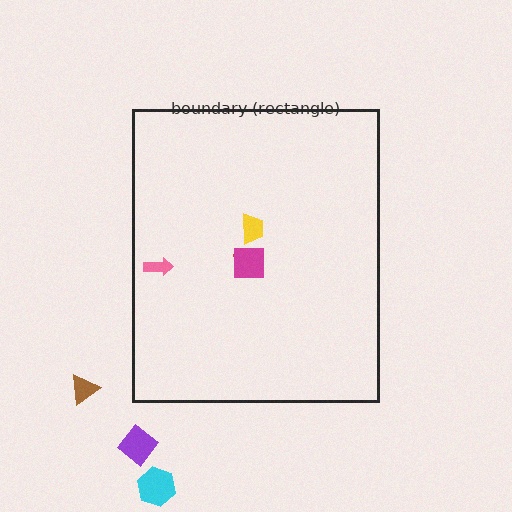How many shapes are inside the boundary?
4 inside, 3 outside.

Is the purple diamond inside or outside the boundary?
Outside.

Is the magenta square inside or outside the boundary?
Inside.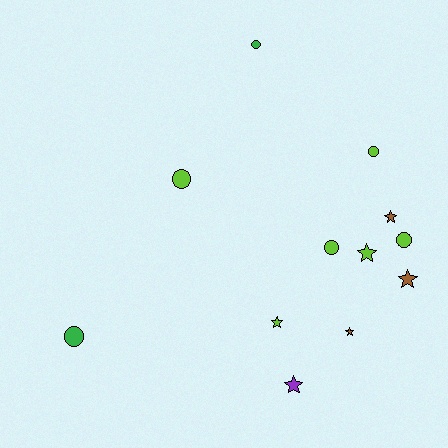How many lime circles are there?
There are 4 lime circles.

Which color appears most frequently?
Lime, with 6 objects.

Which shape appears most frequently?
Circle, with 6 objects.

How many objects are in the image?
There are 12 objects.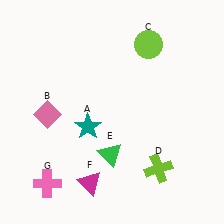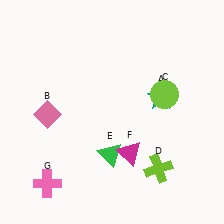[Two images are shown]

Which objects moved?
The objects that moved are: the teal star (A), the lime circle (C), the magenta triangle (F).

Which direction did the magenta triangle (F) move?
The magenta triangle (F) moved right.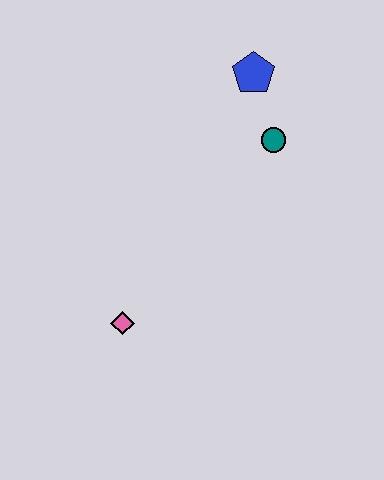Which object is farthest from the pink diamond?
The blue pentagon is farthest from the pink diamond.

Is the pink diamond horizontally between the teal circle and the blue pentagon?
No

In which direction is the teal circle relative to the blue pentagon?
The teal circle is below the blue pentagon.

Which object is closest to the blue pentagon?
The teal circle is closest to the blue pentagon.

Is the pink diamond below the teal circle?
Yes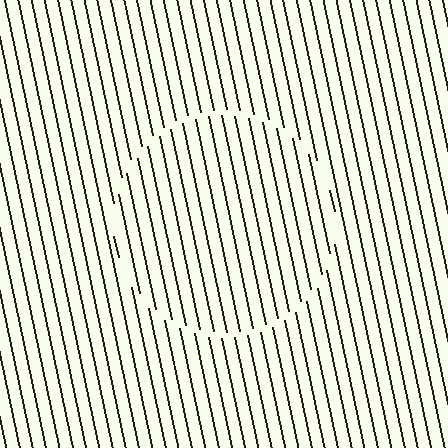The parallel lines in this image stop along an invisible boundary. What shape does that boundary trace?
An illusory circle. The interior of the shape contains the same grating, shifted by half a period — the contour is defined by the phase discontinuity where line-ends from the inner and outer gratings abut.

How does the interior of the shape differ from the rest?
The interior of the shape contains the same grating, shifted by half a period — the contour is defined by the phase discontinuity where line-ends from the inner and outer gratings abut.